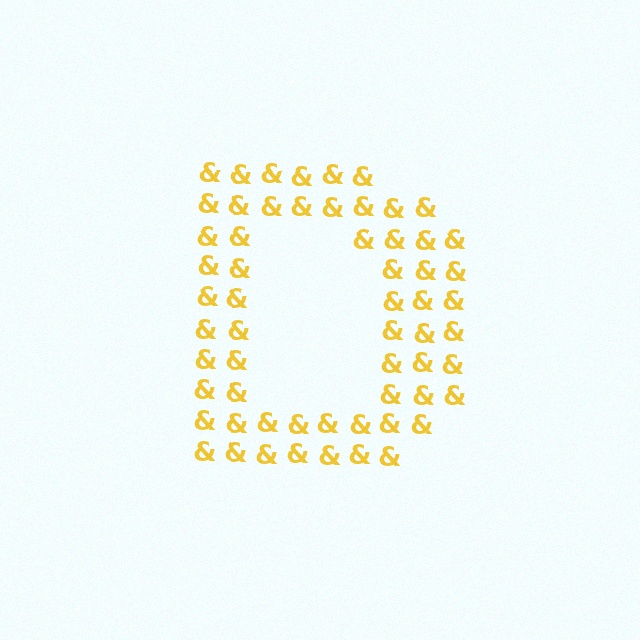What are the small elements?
The small elements are ampersands.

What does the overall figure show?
The overall figure shows the letter D.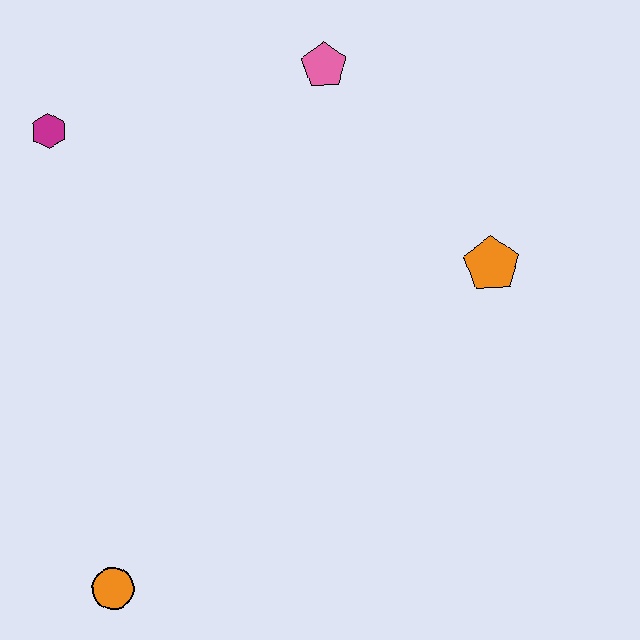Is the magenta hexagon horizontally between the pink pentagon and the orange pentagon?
No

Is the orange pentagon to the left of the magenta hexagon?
No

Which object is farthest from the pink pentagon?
The orange circle is farthest from the pink pentagon.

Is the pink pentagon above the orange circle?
Yes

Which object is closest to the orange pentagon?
The pink pentagon is closest to the orange pentagon.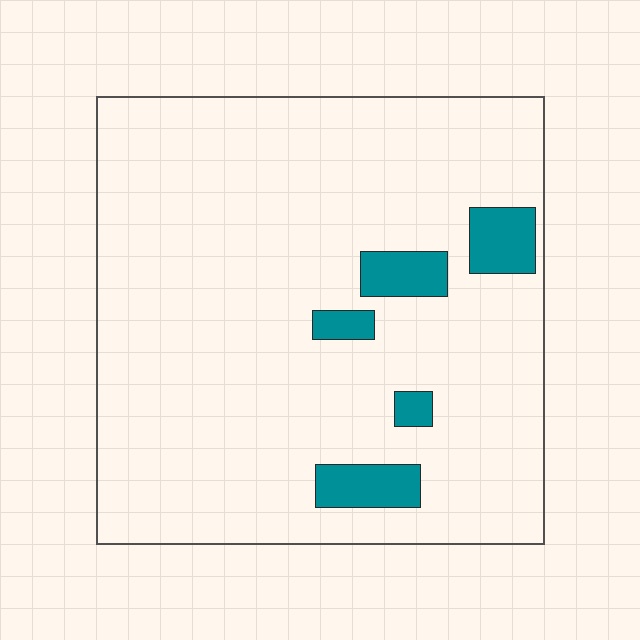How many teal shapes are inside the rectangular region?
5.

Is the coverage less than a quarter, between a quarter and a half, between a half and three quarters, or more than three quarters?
Less than a quarter.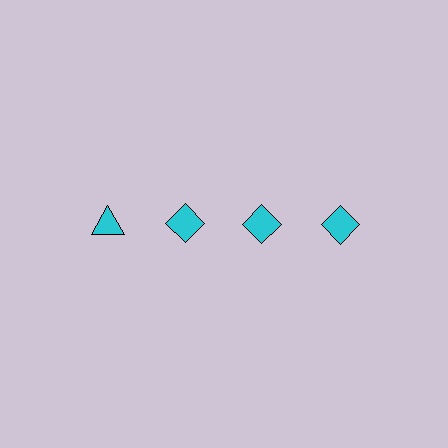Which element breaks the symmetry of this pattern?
The cyan triangle in the top row, leftmost column breaks the symmetry. All other shapes are cyan diamonds.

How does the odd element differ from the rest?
It has a different shape: triangle instead of diamond.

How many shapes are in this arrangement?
There are 4 shapes arranged in a grid pattern.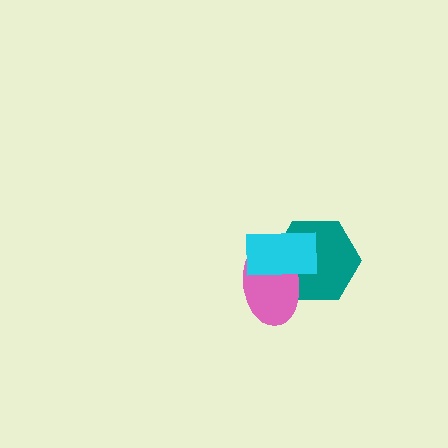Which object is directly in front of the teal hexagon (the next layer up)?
The pink ellipse is directly in front of the teal hexagon.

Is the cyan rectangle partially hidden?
No, no other shape covers it.